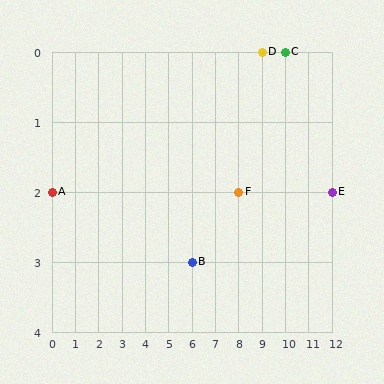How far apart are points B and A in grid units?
Points B and A are 6 columns and 1 row apart (about 6.1 grid units diagonally).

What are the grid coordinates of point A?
Point A is at grid coordinates (0, 2).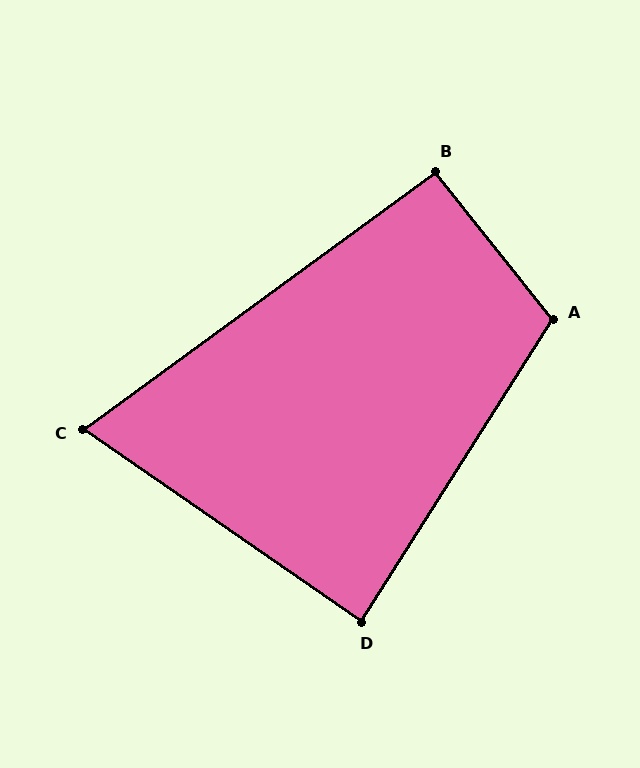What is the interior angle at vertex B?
Approximately 92 degrees (approximately right).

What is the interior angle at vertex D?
Approximately 88 degrees (approximately right).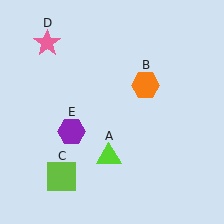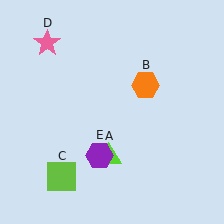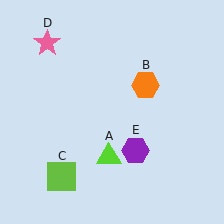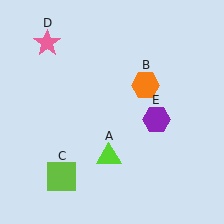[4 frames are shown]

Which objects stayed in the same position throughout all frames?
Lime triangle (object A) and orange hexagon (object B) and lime square (object C) and pink star (object D) remained stationary.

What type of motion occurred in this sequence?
The purple hexagon (object E) rotated counterclockwise around the center of the scene.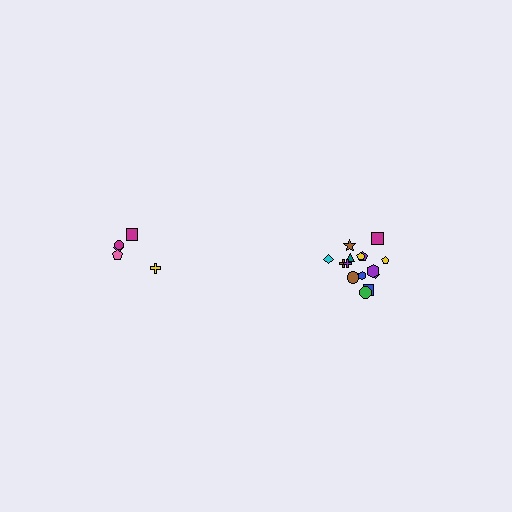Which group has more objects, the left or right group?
The right group.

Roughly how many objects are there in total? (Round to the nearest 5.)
Roughly 20 objects in total.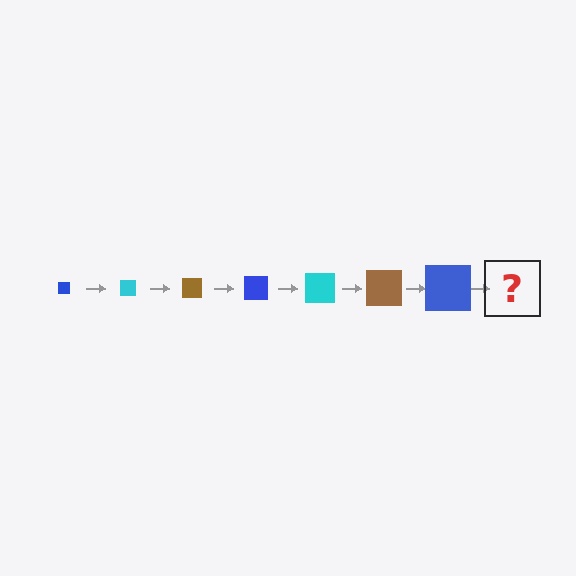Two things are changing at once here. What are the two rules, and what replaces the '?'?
The two rules are that the square grows larger each step and the color cycles through blue, cyan, and brown. The '?' should be a cyan square, larger than the previous one.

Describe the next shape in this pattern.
It should be a cyan square, larger than the previous one.